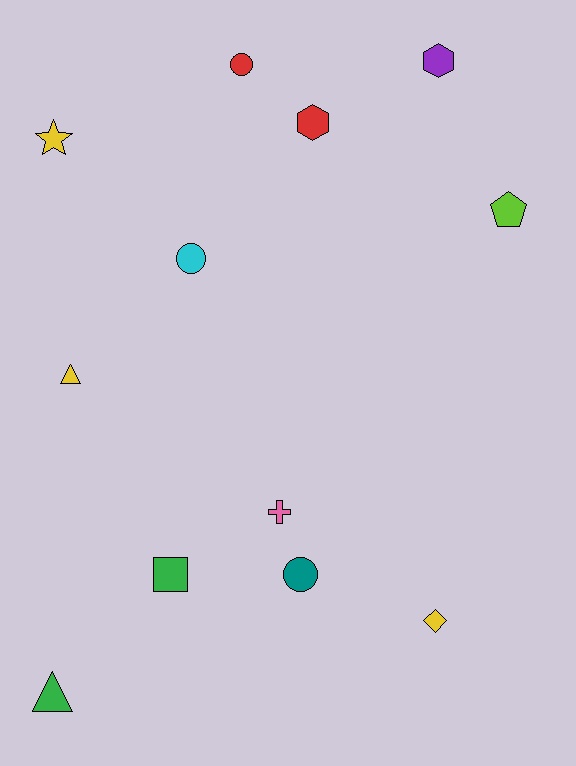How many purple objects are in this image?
There is 1 purple object.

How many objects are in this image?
There are 12 objects.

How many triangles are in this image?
There are 2 triangles.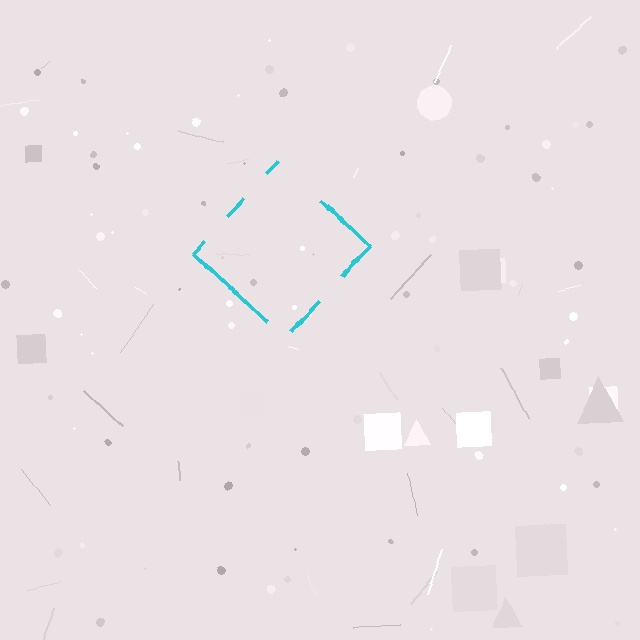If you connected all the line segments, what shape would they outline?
They would outline a diamond.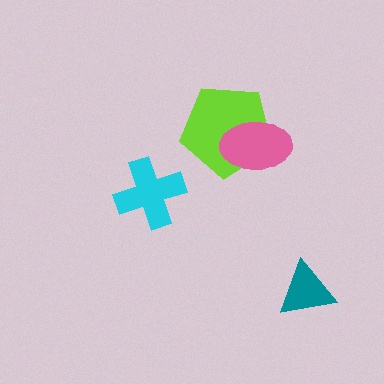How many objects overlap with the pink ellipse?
1 object overlaps with the pink ellipse.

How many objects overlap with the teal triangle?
0 objects overlap with the teal triangle.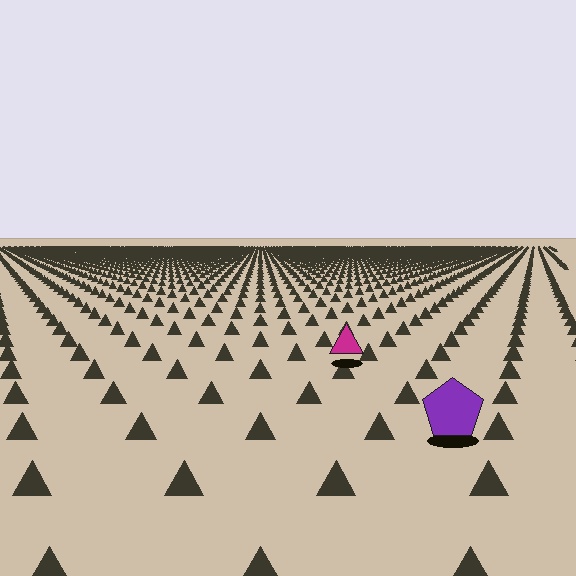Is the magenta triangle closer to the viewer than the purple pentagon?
No. The purple pentagon is closer — you can tell from the texture gradient: the ground texture is coarser near it.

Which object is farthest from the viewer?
The magenta triangle is farthest from the viewer. It appears smaller and the ground texture around it is denser.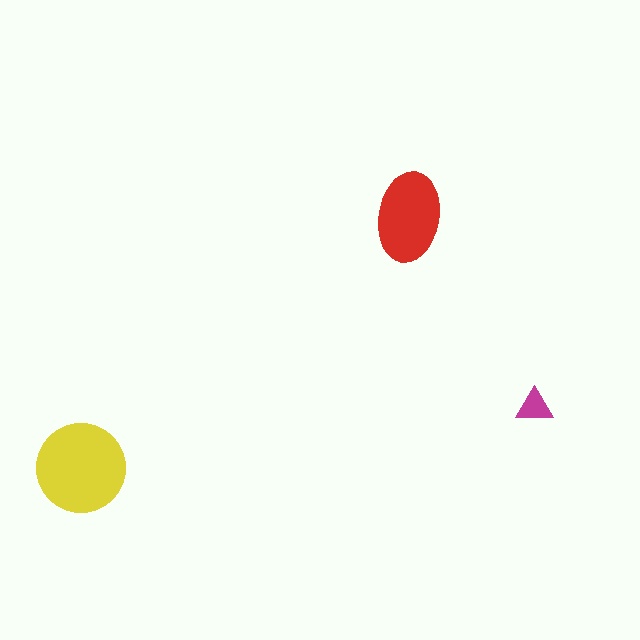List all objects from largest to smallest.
The yellow circle, the red ellipse, the magenta triangle.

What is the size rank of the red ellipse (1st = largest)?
2nd.